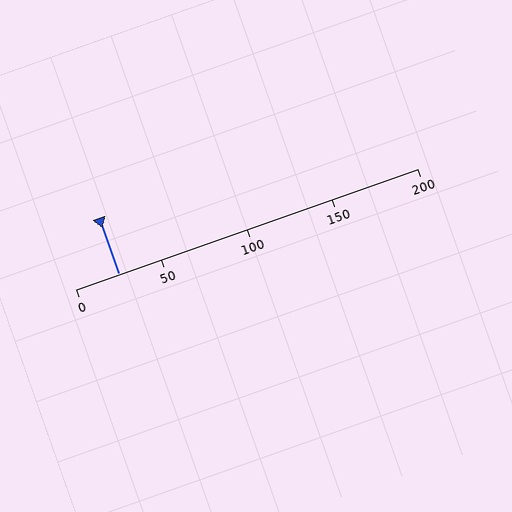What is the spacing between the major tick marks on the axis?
The major ticks are spaced 50 apart.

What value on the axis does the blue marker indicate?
The marker indicates approximately 25.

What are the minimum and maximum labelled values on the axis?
The axis runs from 0 to 200.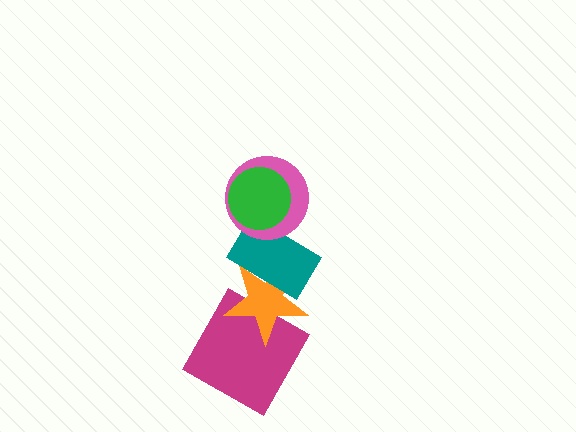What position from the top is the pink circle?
The pink circle is 2nd from the top.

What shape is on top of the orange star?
The teal rectangle is on top of the orange star.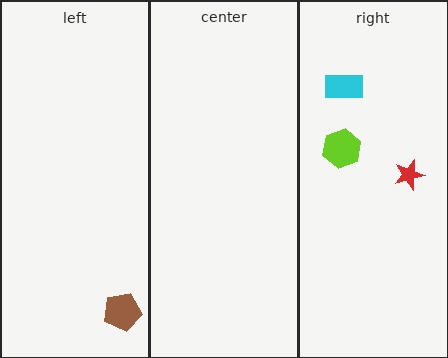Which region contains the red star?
The right region.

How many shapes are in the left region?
1.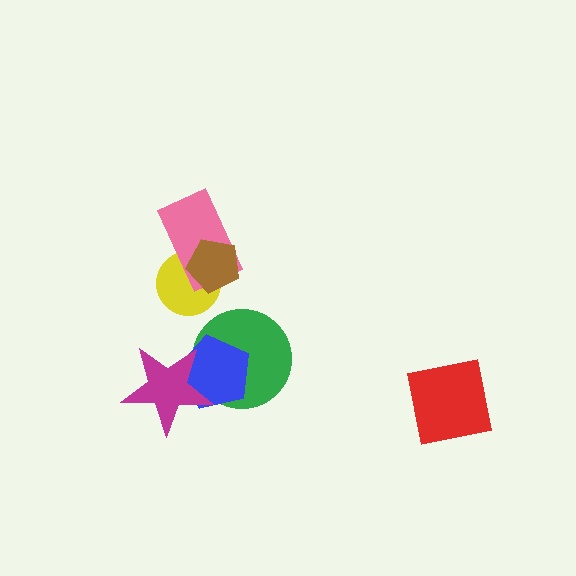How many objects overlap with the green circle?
2 objects overlap with the green circle.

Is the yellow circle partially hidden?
Yes, it is partially covered by another shape.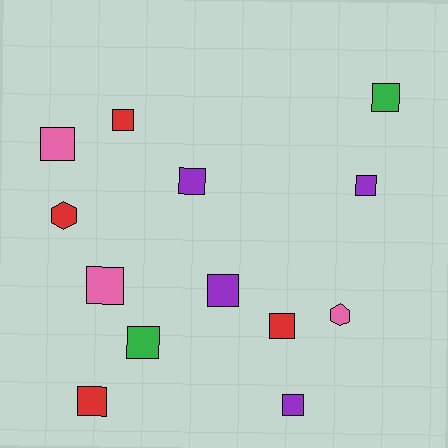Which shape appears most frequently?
Square, with 11 objects.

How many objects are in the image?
There are 13 objects.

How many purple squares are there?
There are 4 purple squares.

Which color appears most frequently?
Red, with 4 objects.